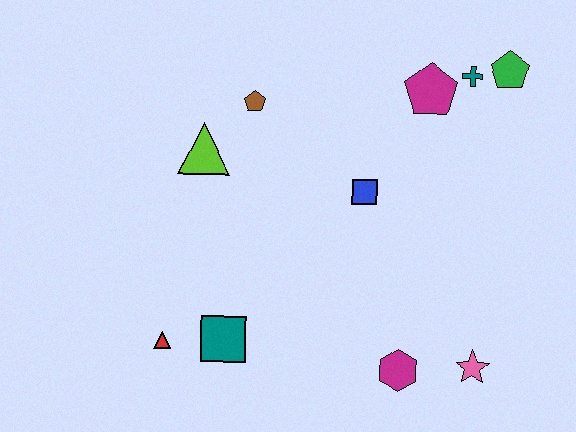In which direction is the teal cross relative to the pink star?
The teal cross is above the pink star.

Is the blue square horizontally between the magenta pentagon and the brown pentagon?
Yes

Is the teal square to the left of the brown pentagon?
Yes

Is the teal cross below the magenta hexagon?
No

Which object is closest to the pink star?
The magenta hexagon is closest to the pink star.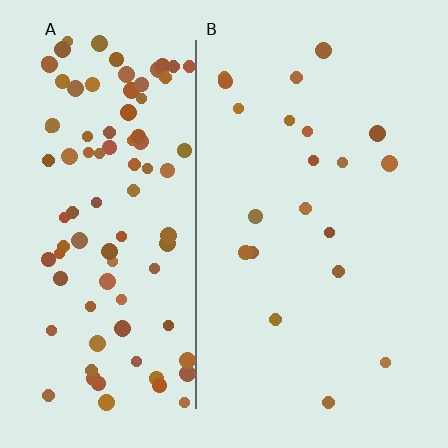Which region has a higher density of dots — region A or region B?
A (the left).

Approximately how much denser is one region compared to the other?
Approximately 4.8× — region A over region B.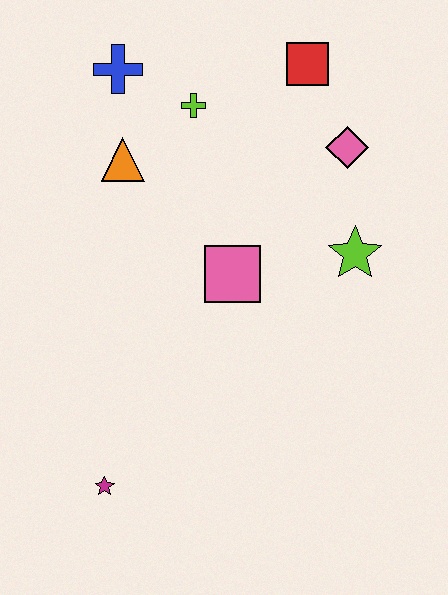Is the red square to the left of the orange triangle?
No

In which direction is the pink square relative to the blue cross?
The pink square is below the blue cross.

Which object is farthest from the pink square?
The magenta star is farthest from the pink square.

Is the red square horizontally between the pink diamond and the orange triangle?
Yes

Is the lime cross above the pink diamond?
Yes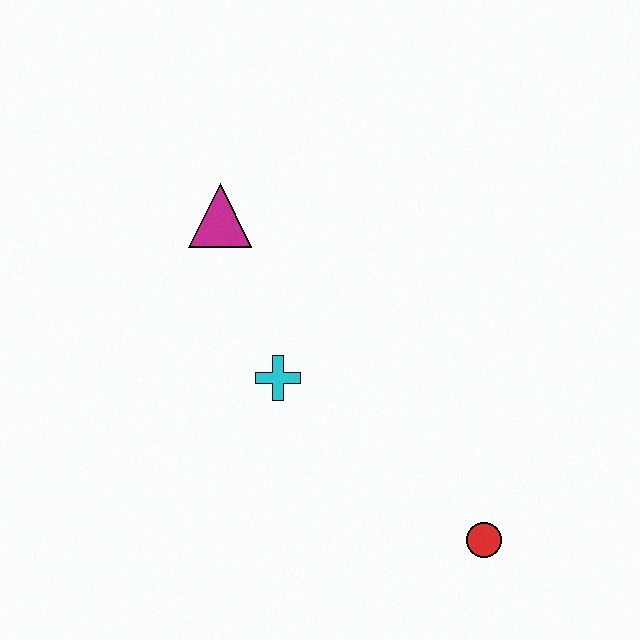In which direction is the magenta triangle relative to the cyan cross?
The magenta triangle is above the cyan cross.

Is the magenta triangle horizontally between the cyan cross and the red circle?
No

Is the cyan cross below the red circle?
No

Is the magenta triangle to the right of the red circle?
No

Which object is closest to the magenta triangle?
The cyan cross is closest to the magenta triangle.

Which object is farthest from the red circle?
The magenta triangle is farthest from the red circle.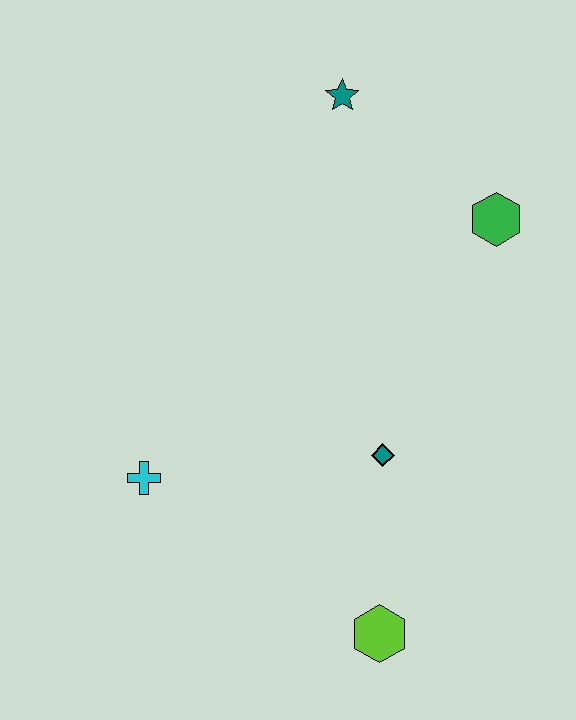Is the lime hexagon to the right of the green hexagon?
No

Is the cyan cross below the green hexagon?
Yes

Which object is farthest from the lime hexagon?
The teal star is farthest from the lime hexagon.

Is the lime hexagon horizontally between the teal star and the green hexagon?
Yes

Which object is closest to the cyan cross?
The teal diamond is closest to the cyan cross.